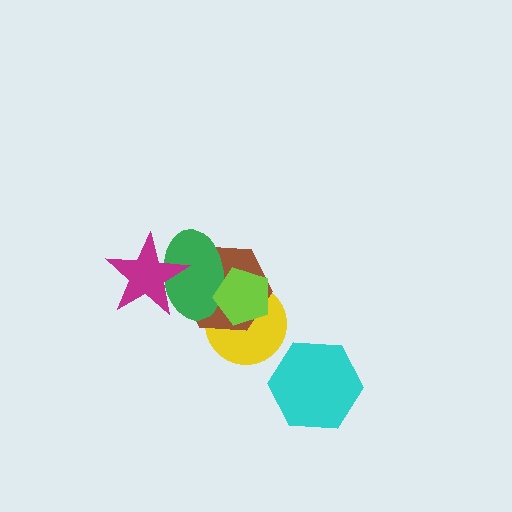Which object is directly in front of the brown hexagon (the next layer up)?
The green ellipse is directly in front of the brown hexagon.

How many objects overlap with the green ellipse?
4 objects overlap with the green ellipse.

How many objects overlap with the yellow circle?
3 objects overlap with the yellow circle.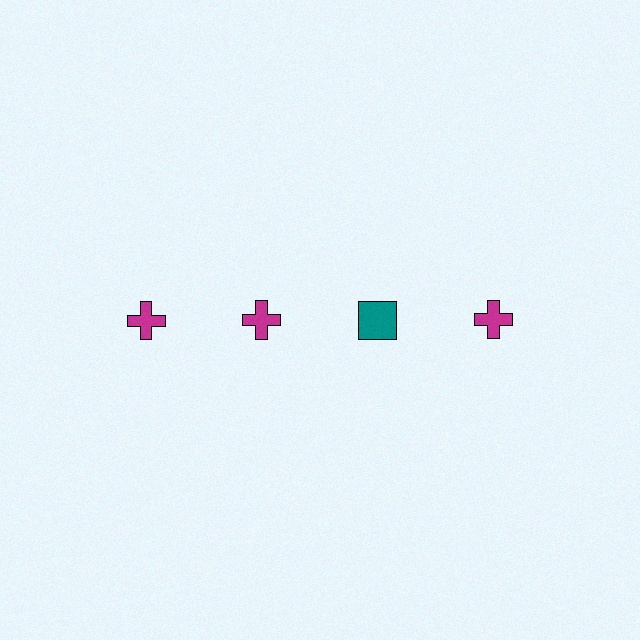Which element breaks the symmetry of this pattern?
The teal square in the top row, center column breaks the symmetry. All other shapes are magenta crosses.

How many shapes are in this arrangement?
There are 4 shapes arranged in a grid pattern.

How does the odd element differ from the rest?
It differs in both color (teal instead of magenta) and shape (square instead of cross).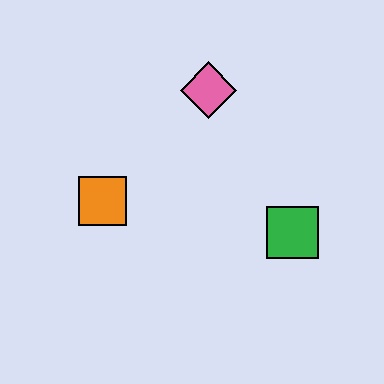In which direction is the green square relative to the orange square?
The green square is to the right of the orange square.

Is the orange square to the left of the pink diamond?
Yes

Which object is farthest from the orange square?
The green square is farthest from the orange square.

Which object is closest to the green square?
The pink diamond is closest to the green square.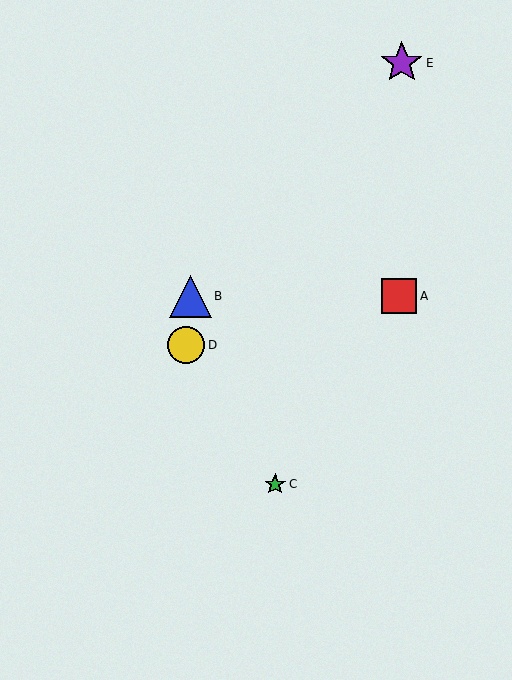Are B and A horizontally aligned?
Yes, both are at y≈296.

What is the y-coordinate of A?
Object A is at y≈296.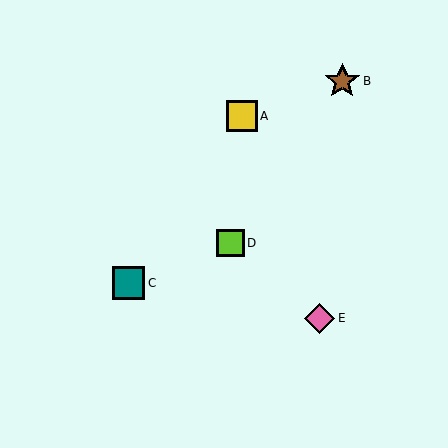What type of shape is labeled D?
Shape D is a lime square.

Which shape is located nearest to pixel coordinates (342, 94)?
The brown star (labeled B) at (342, 81) is nearest to that location.